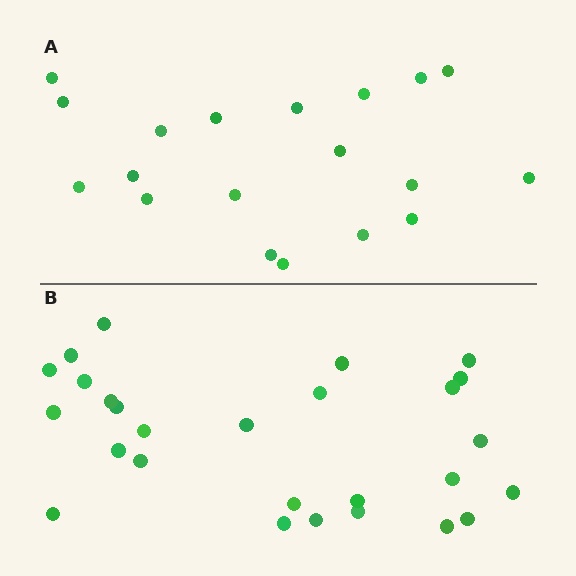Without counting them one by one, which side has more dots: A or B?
Region B (the bottom region) has more dots.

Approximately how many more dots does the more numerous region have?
Region B has roughly 8 or so more dots than region A.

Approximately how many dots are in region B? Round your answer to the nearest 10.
About 30 dots. (The exact count is 27, which rounds to 30.)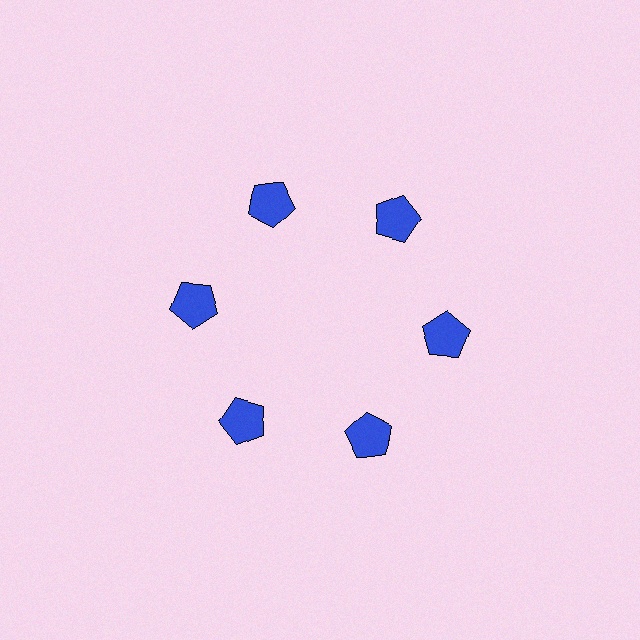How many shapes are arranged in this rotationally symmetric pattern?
There are 6 shapes, arranged in 6 groups of 1.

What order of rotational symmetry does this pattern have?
This pattern has 6-fold rotational symmetry.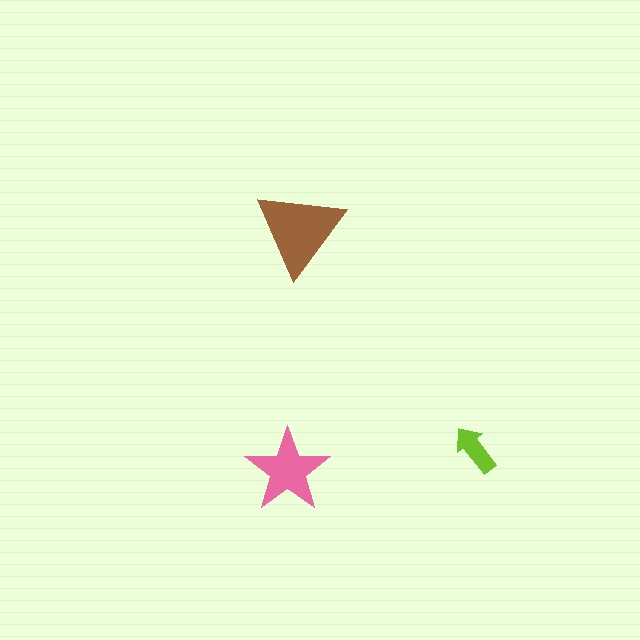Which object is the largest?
The brown triangle.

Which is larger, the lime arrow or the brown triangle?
The brown triangle.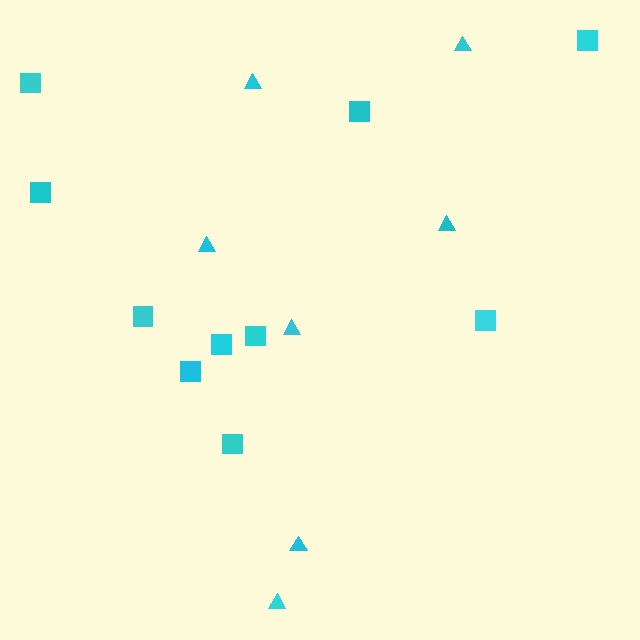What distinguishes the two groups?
There are 2 groups: one group of triangles (7) and one group of squares (10).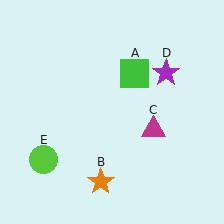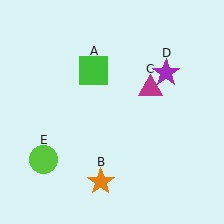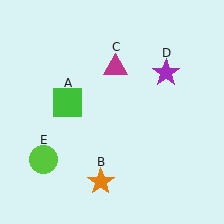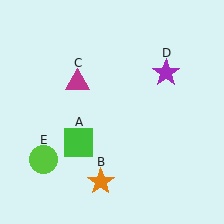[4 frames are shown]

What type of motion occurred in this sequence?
The green square (object A), magenta triangle (object C) rotated counterclockwise around the center of the scene.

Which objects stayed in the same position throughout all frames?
Orange star (object B) and purple star (object D) and lime circle (object E) remained stationary.